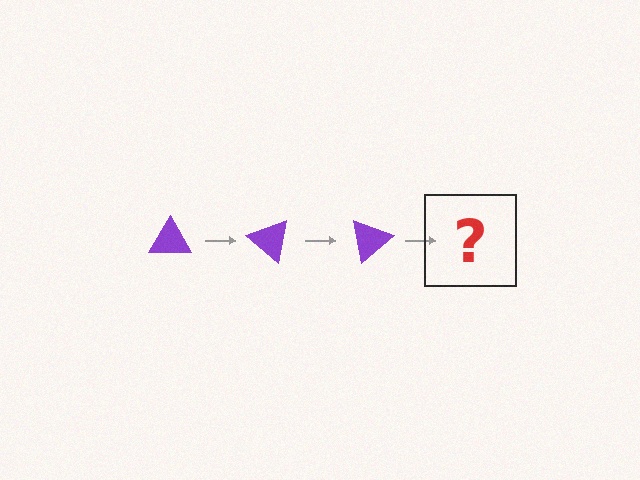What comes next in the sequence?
The next element should be a purple triangle rotated 120 degrees.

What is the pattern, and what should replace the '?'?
The pattern is that the triangle rotates 40 degrees each step. The '?' should be a purple triangle rotated 120 degrees.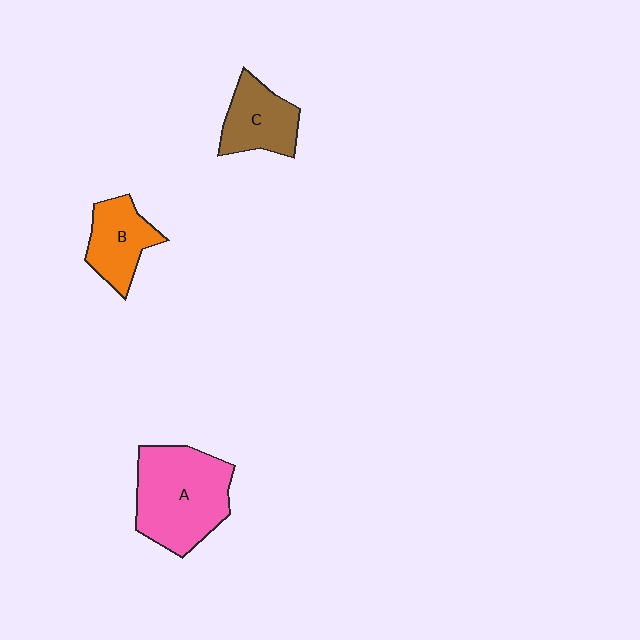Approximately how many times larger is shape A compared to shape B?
Approximately 1.8 times.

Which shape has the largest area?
Shape A (pink).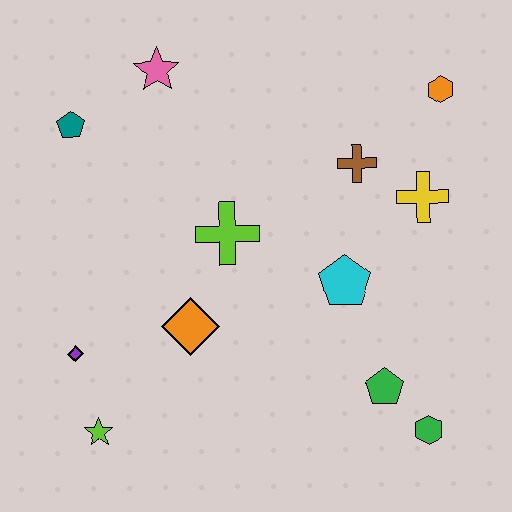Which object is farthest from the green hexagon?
The teal pentagon is farthest from the green hexagon.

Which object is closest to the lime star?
The purple diamond is closest to the lime star.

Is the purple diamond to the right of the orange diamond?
No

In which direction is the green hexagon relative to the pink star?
The green hexagon is below the pink star.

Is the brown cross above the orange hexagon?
No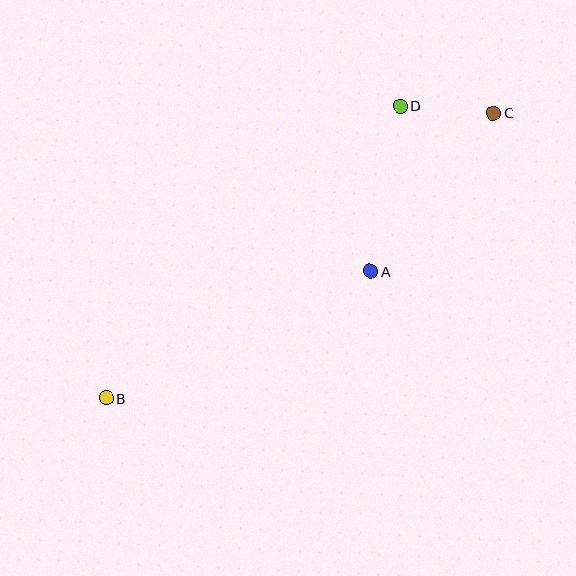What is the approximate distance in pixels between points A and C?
The distance between A and C is approximately 201 pixels.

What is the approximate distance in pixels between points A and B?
The distance between A and B is approximately 293 pixels.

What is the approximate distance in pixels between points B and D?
The distance between B and D is approximately 414 pixels.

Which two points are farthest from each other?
Points B and C are farthest from each other.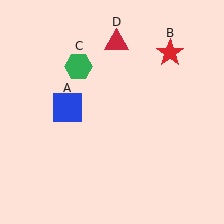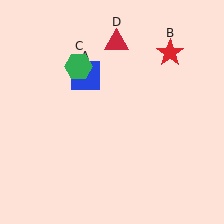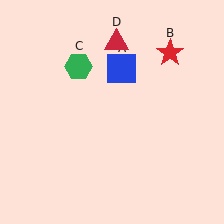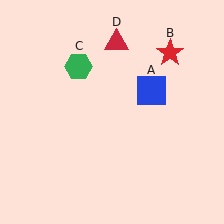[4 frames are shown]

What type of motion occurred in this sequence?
The blue square (object A) rotated clockwise around the center of the scene.